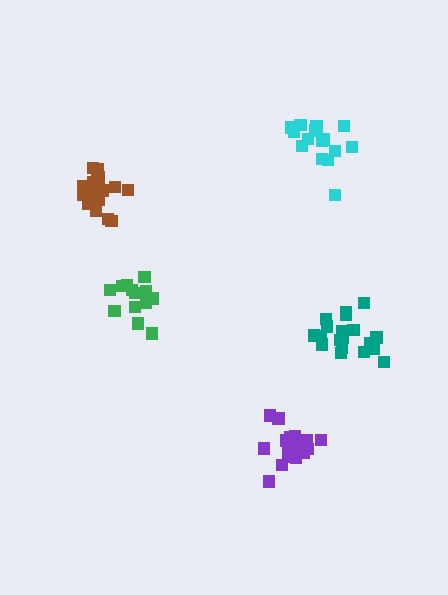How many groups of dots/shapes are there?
There are 5 groups.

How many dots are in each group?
Group 1: 17 dots, Group 2: 18 dots, Group 3: 13 dots, Group 4: 19 dots, Group 5: 15 dots (82 total).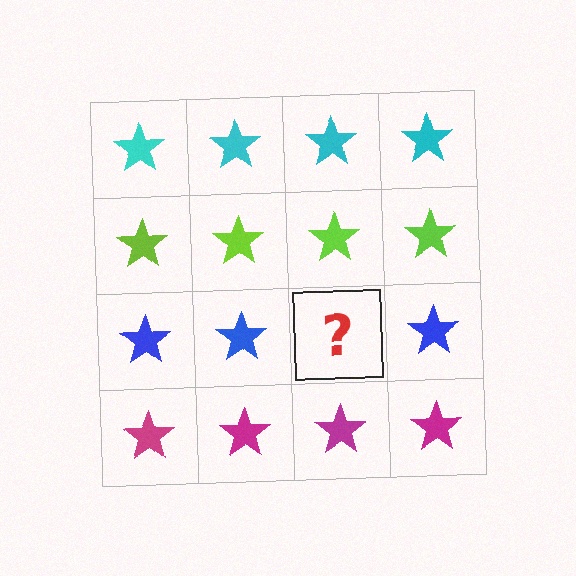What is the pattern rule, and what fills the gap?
The rule is that each row has a consistent color. The gap should be filled with a blue star.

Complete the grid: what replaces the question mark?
The question mark should be replaced with a blue star.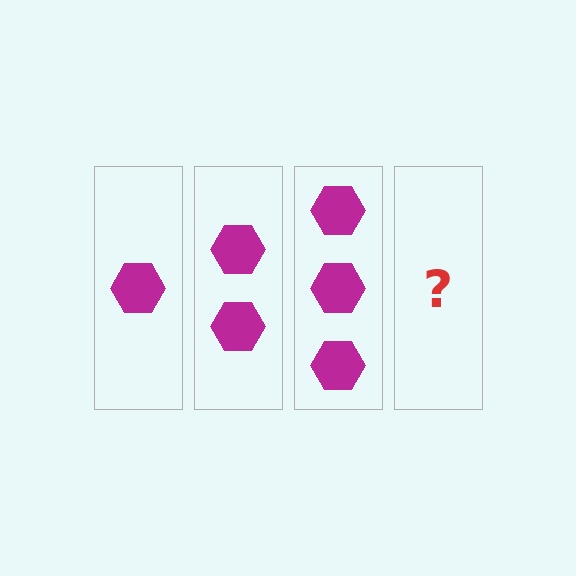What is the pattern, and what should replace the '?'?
The pattern is that each step adds one more hexagon. The '?' should be 4 hexagons.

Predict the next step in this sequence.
The next step is 4 hexagons.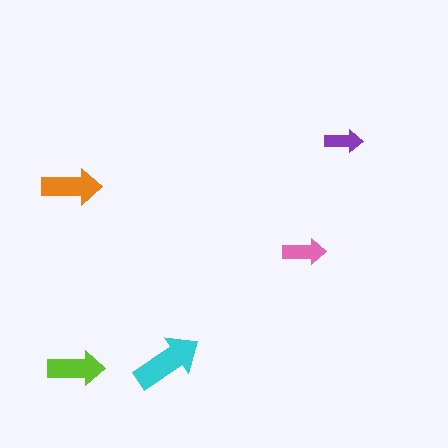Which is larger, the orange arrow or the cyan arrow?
The cyan one.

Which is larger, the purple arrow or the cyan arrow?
The cyan one.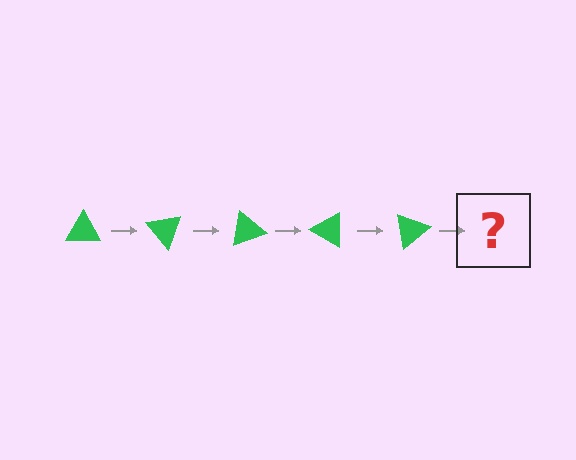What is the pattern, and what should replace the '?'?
The pattern is that the triangle rotates 50 degrees each step. The '?' should be a green triangle rotated 250 degrees.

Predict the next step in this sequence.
The next step is a green triangle rotated 250 degrees.